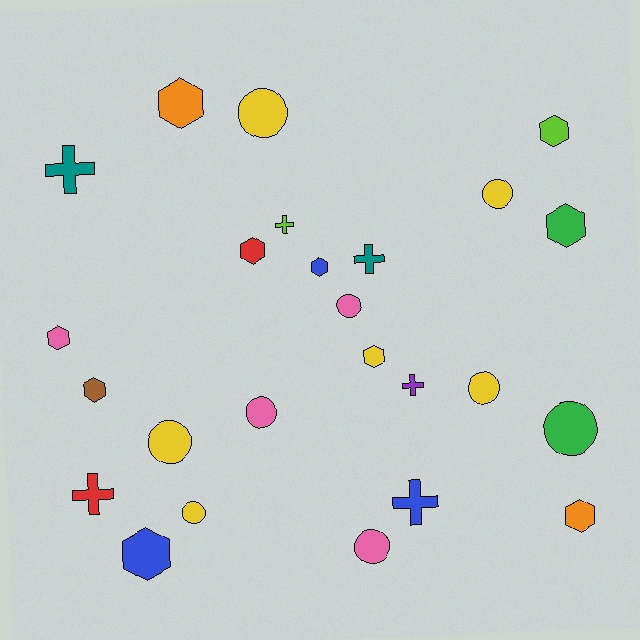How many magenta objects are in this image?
There are no magenta objects.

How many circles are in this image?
There are 9 circles.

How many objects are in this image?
There are 25 objects.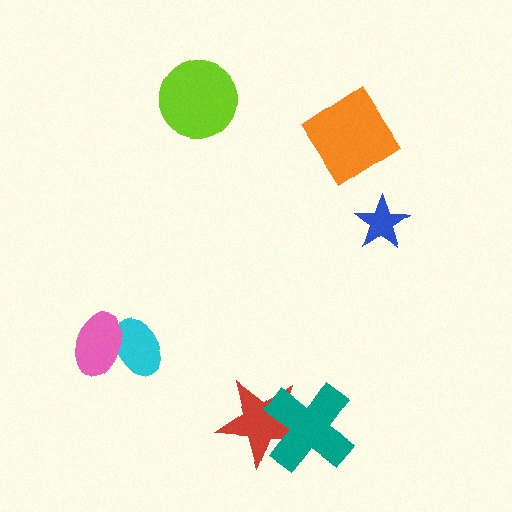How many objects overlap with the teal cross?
1 object overlaps with the teal cross.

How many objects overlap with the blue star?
0 objects overlap with the blue star.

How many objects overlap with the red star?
1 object overlaps with the red star.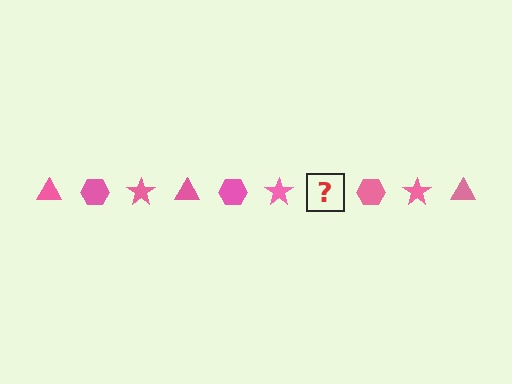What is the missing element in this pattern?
The missing element is a pink triangle.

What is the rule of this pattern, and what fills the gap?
The rule is that the pattern cycles through triangle, hexagon, star shapes in pink. The gap should be filled with a pink triangle.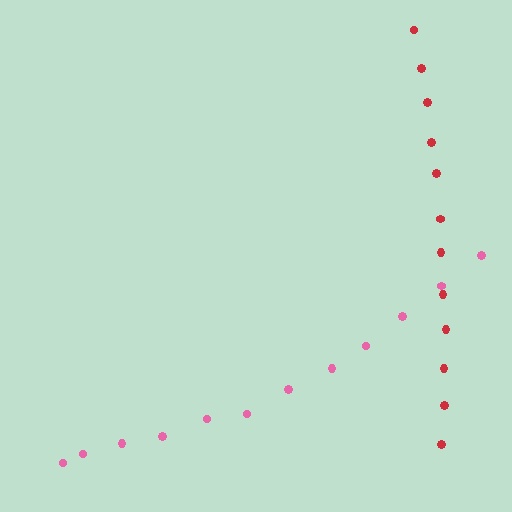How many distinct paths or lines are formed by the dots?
There are 2 distinct paths.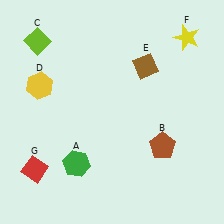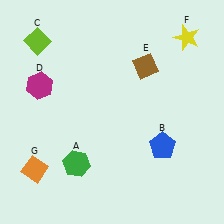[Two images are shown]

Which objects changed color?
B changed from brown to blue. D changed from yellow to magenta. G changed from red to orange.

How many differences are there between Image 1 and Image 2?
There are 3 differences between the two images.